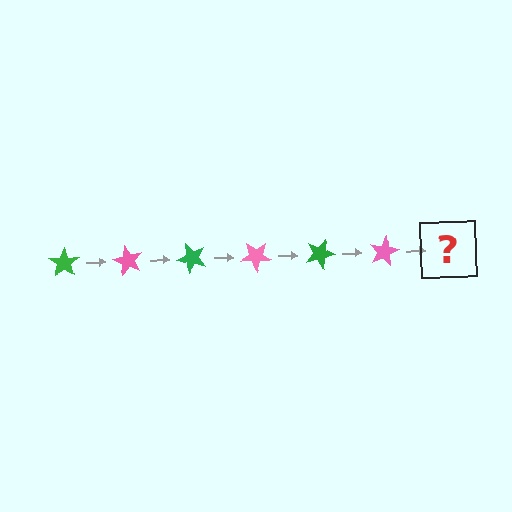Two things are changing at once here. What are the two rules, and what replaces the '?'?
The two rules are that it rotates 60 degrees each step and the color cycles through green and pink. The '?' should be a green star, rotated 360 degrees from the start.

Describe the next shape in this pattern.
It should be a green star, rotated 360 degrees from the start.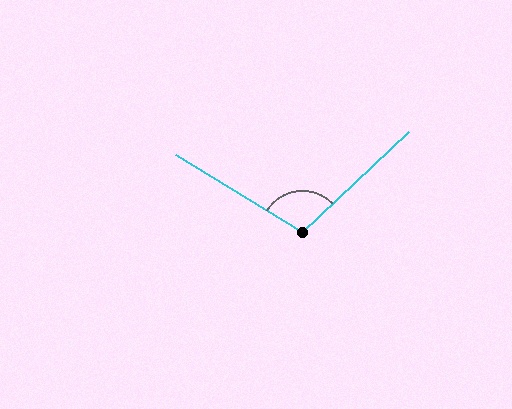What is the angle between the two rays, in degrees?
Approximately 105 degrees.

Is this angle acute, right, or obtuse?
It is obtuse.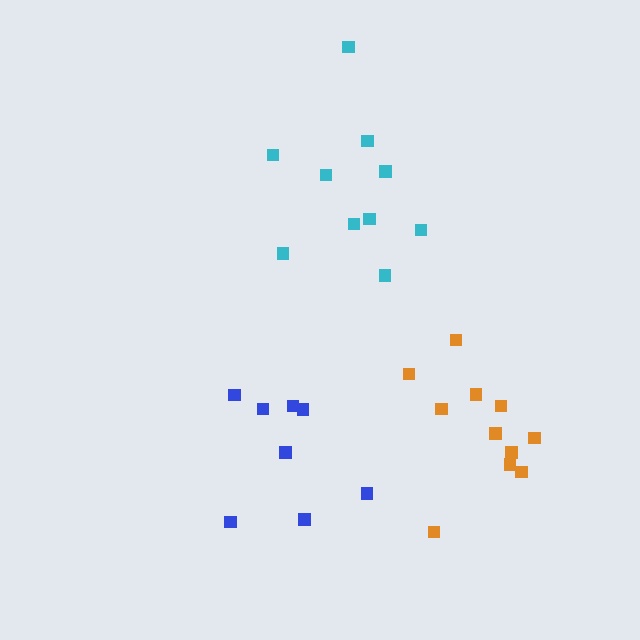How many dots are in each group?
Group 1: 10 dots, Group 2: 11 dots, Group 3: 8 dots (29 total).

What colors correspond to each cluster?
The clusters are colored: cyan, orange, blue.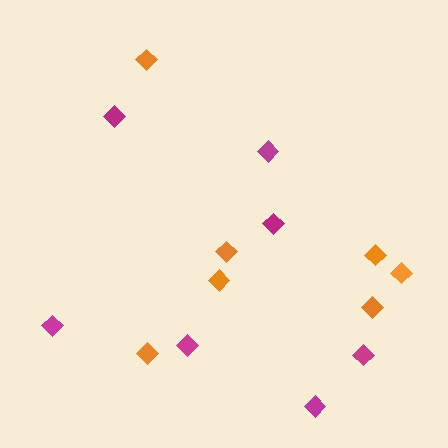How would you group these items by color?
There are 2 groups: one group of magenta diamonds (7) and one group of orange diamonds (7).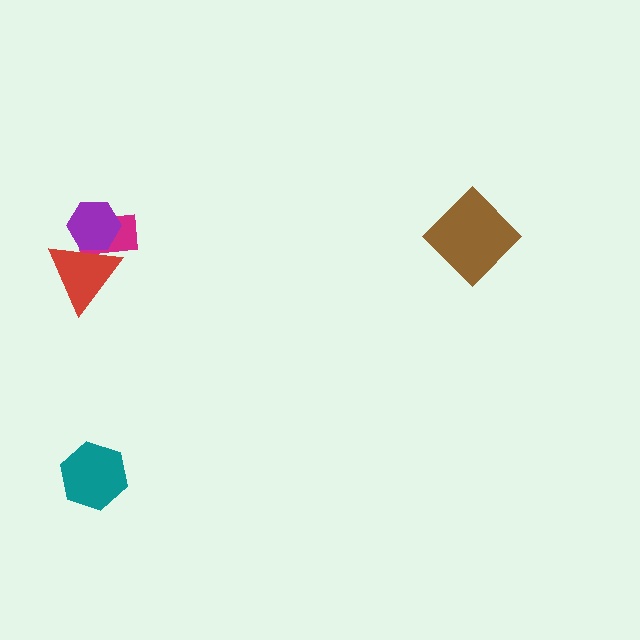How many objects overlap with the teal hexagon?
0 objects overlap with the teal hexagon.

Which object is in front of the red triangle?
The purple hexagon is in front of the red triangle.